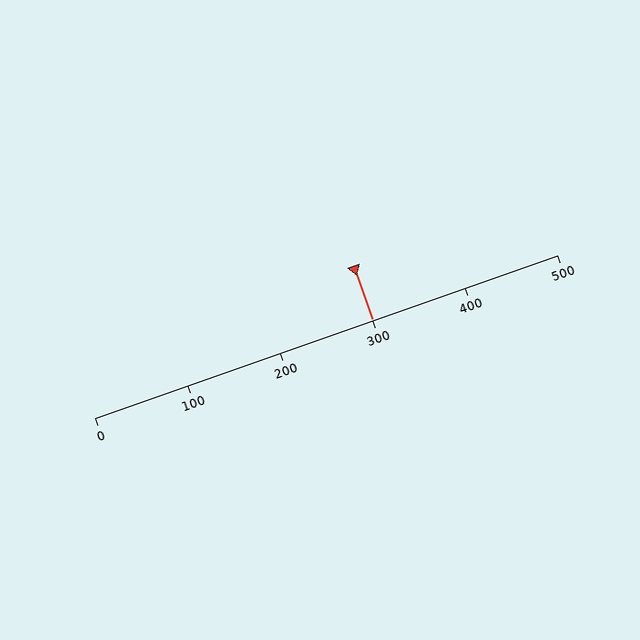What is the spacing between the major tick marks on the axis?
The major ticks are spaced 100 apart.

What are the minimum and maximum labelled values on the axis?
The axis runs from 0 to 500.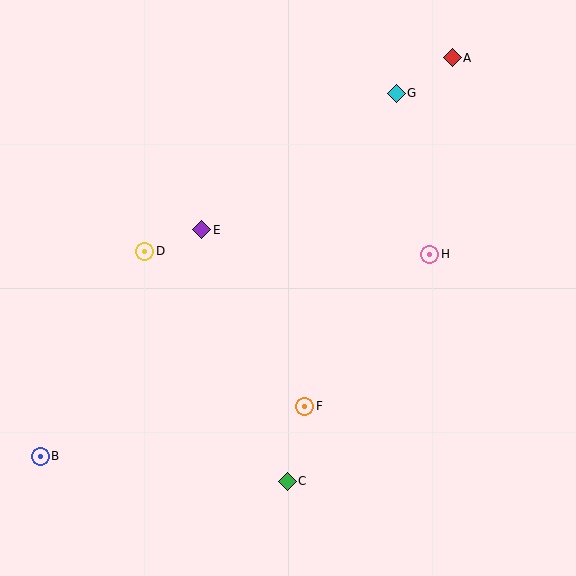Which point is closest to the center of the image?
Point E at (202, 230) is closest to the center.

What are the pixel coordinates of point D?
Point D is at (145, 251).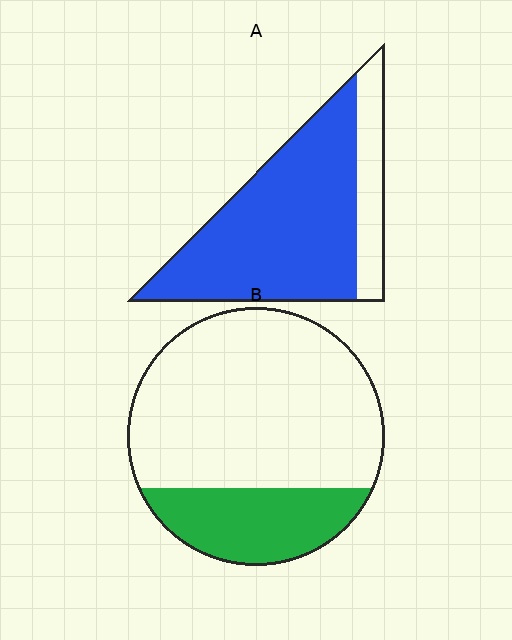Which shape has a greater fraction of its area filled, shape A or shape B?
Shape A.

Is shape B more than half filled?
No.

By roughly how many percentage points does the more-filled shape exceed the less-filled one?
By roughly 55 percentage points (A over B).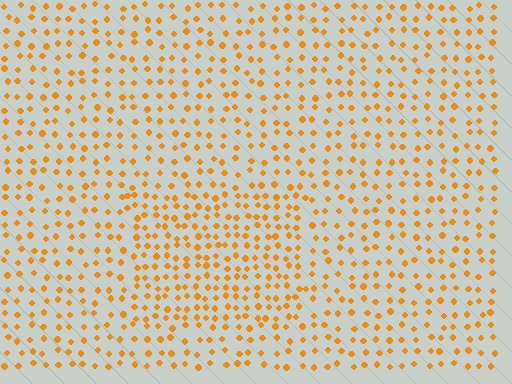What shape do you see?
I see a rectangle.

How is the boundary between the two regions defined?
The boundary is defined by a change in element density (approximately 1.6x ratio). All elements are the same color, size, and shape.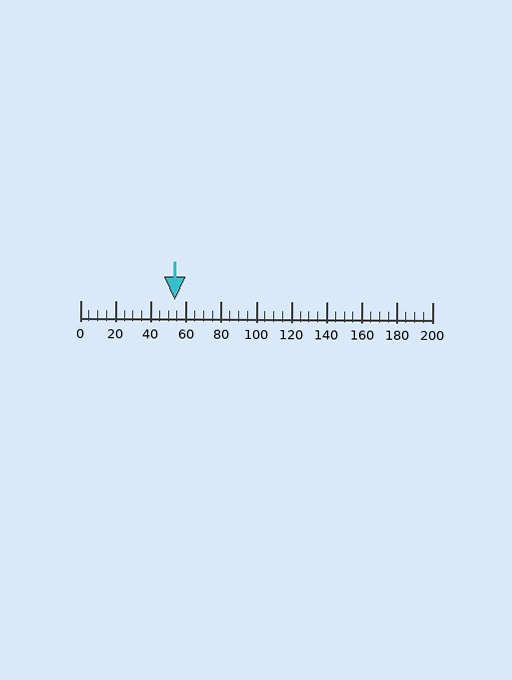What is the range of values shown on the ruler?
The ruler shows values from 0 to 200.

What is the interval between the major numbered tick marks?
The major tick marks are spaced 20 units apart.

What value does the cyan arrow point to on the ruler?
The cyan arrow points to approximately 54.